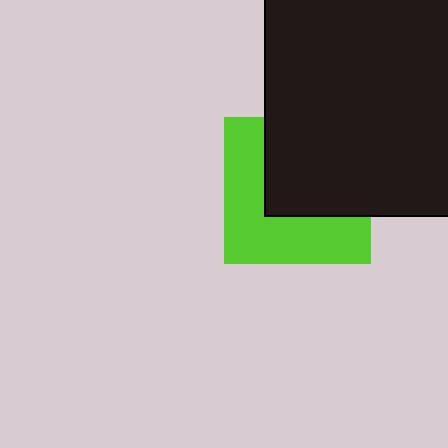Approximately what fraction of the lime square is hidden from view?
Roughly 50% of the lime square is hidden behind the black rectangle.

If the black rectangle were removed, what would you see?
You would see the complete lime square.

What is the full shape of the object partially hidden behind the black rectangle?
The partially hidden object is a lime square.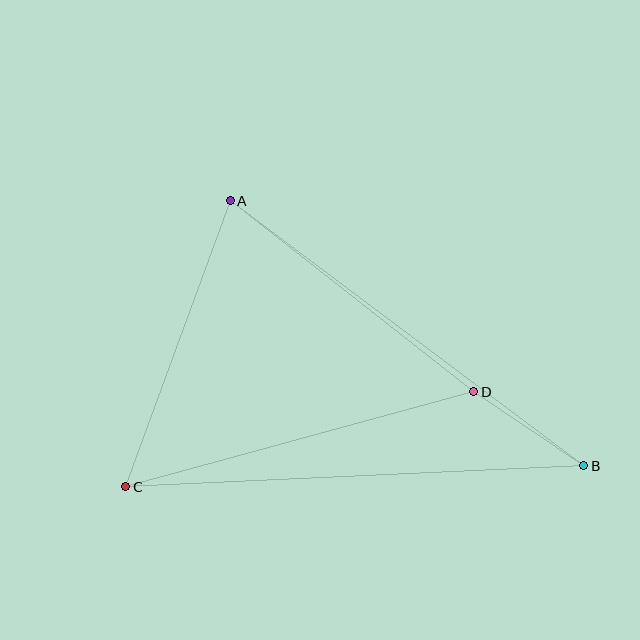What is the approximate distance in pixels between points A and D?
The distance between A and D is approximately 310 pixels.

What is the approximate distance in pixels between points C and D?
The distance between C and D is approximately 361 pixels.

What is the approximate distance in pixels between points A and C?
The distance between A and C is approximately 305 pixels.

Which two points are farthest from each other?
Points B and C are farthest from each other.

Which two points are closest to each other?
Points B and D are closest to each other.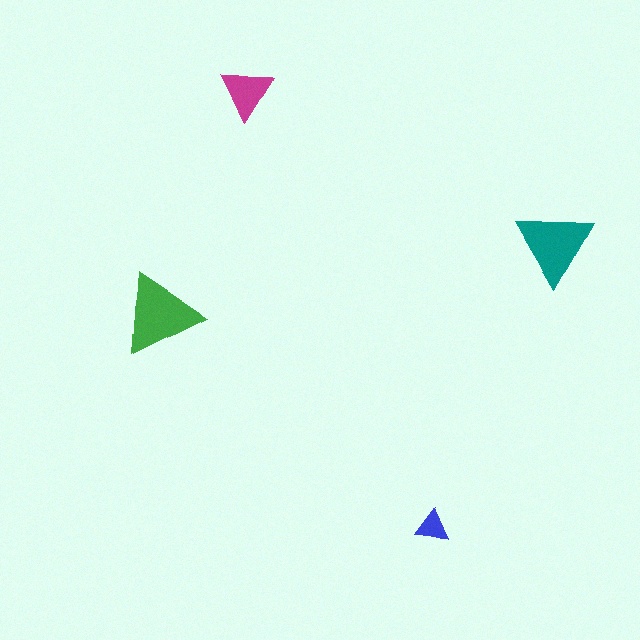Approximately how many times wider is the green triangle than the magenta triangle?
About 1.5 times wider.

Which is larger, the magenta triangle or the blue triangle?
The magenta one.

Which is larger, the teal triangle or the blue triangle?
The teal one.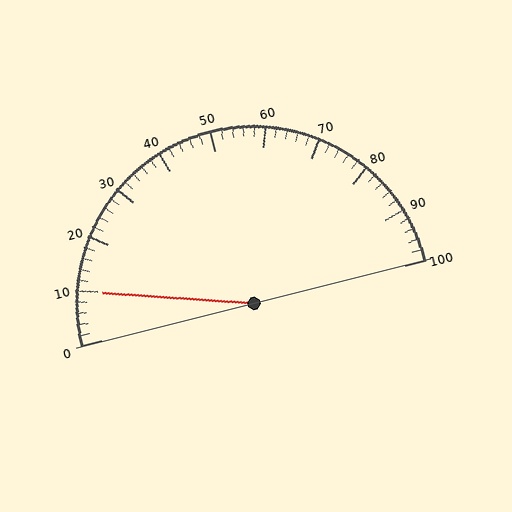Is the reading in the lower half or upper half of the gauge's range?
The reading is in the lower half of the range (0 to 100).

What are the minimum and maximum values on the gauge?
The gauge ranges from 0 to 100.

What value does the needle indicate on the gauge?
The needle indicates approximately 10.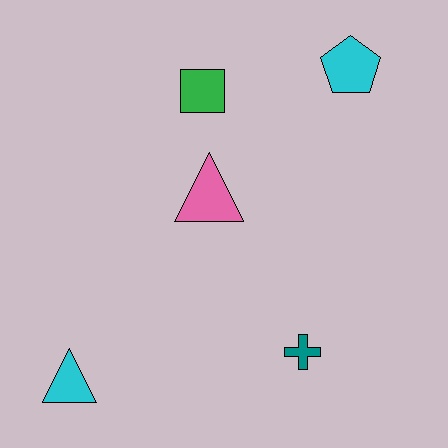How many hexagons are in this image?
There are no hexagons.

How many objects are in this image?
There are 5 objects.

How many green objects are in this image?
There is 1 green object.